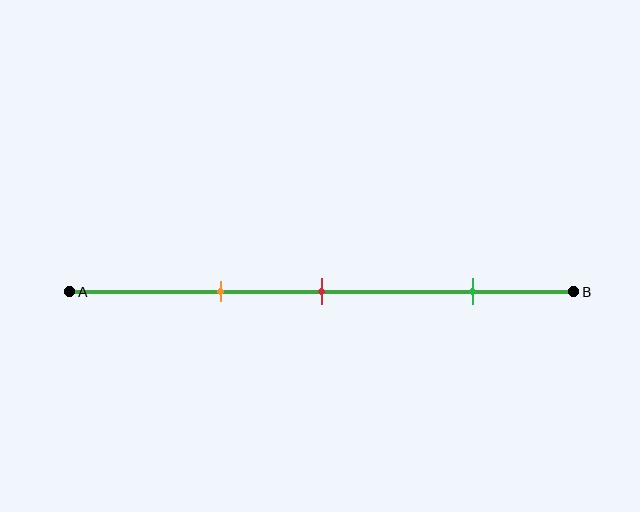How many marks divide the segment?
There are 3 marks dividing the segment.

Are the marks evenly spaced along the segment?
No, the marks are not evenly spaced.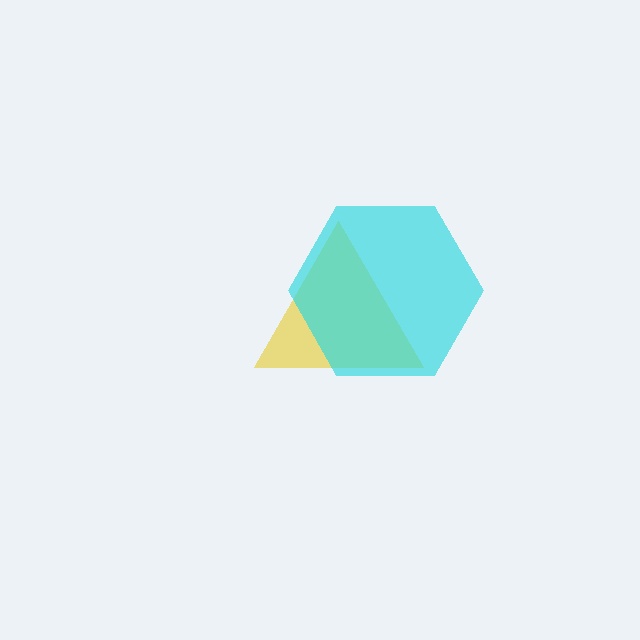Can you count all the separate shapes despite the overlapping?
Yes, there are 2 separate shapes.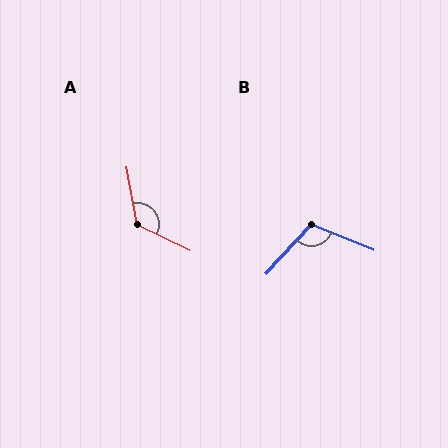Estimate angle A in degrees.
Approximately 127 degrees.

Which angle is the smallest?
B, at approximately 111 degrees.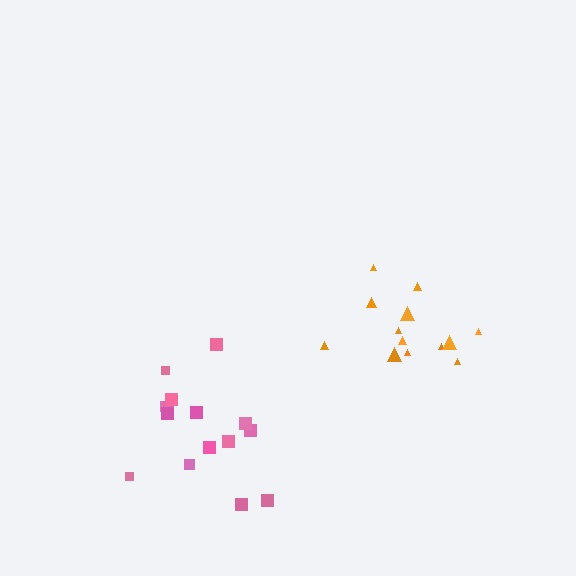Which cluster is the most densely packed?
Orange.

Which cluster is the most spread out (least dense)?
Pink.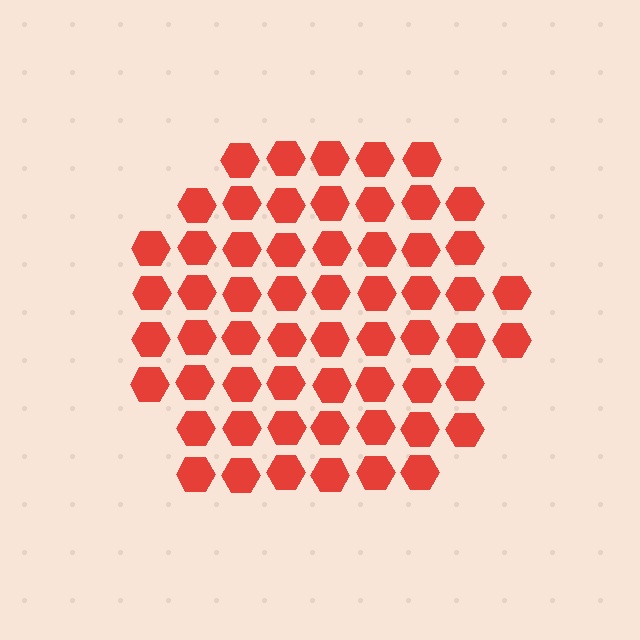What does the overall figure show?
The overall figure shows a hexagon.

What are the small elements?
The small elements are hexagons.